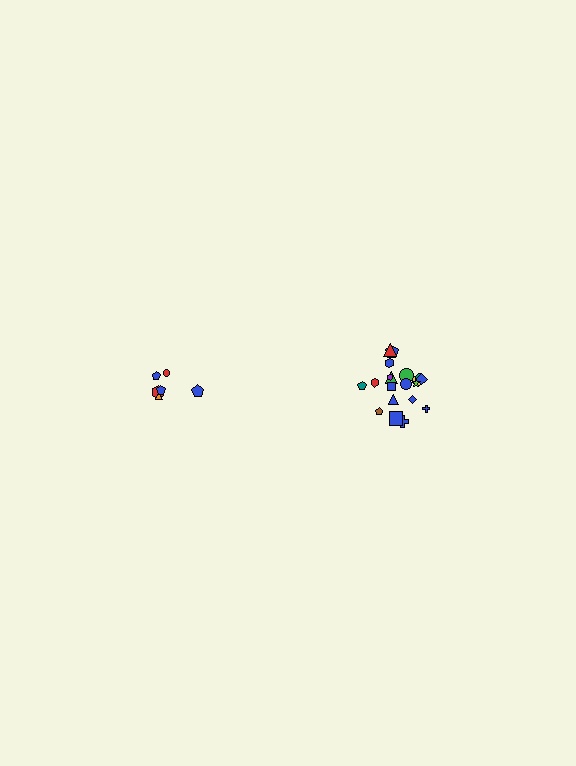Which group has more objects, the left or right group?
The right group.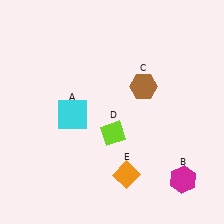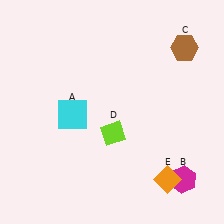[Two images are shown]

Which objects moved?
The objects that moved are: the brown hexagon (C), the orange diamond (E).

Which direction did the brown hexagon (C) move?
The brown hexagon (C) moved right.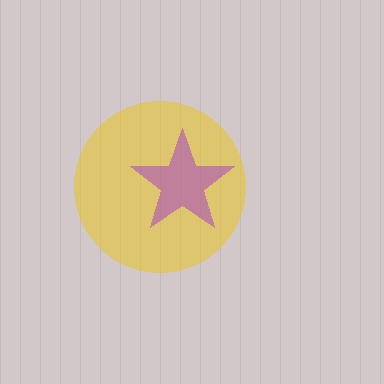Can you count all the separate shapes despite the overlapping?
Yes, there are 2 separate shapes.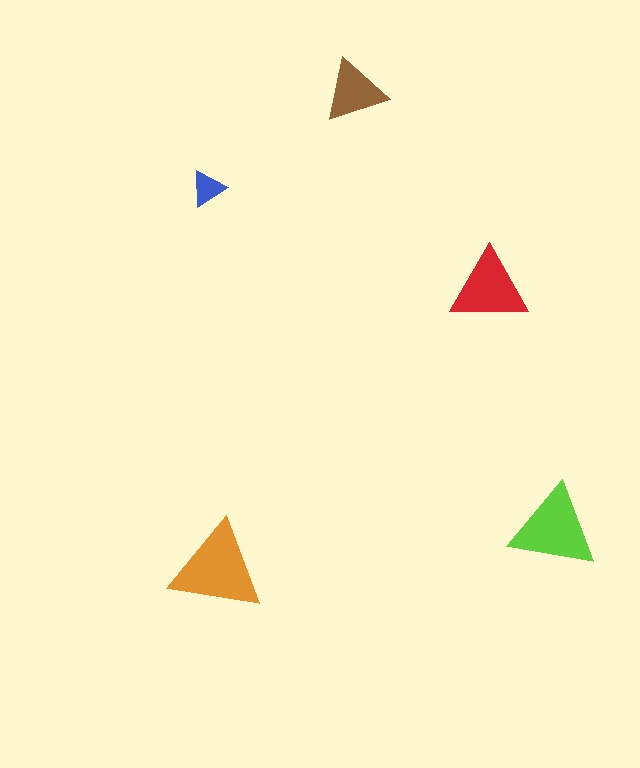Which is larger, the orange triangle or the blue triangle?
The orange one.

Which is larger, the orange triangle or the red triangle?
The orange one.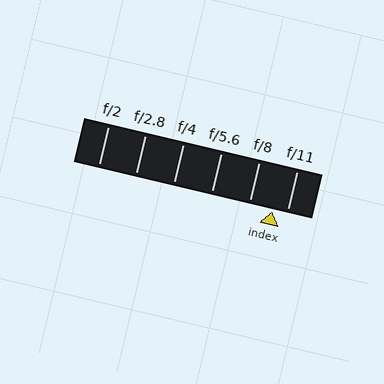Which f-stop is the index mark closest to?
The index mark is closest to f/11.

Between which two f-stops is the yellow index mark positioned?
The index mark is between f/8 and f/11.